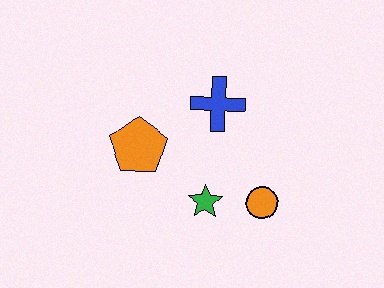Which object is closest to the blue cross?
The orange pentagon is closest to the blue cross.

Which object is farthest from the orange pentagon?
The orange circle is farthest from the orange pentagon.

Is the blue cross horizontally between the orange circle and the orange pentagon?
Yes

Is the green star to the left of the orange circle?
Yes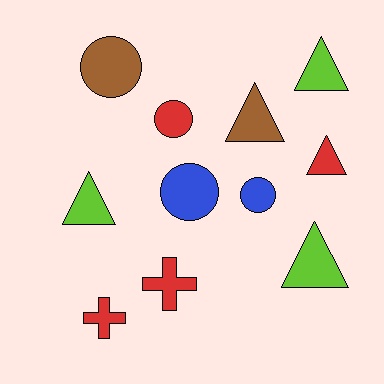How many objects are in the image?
There are 11 objects.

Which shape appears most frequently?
Triangle, with 5 objects.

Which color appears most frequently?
Red, with 4 objects.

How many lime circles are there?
There are no lime circles.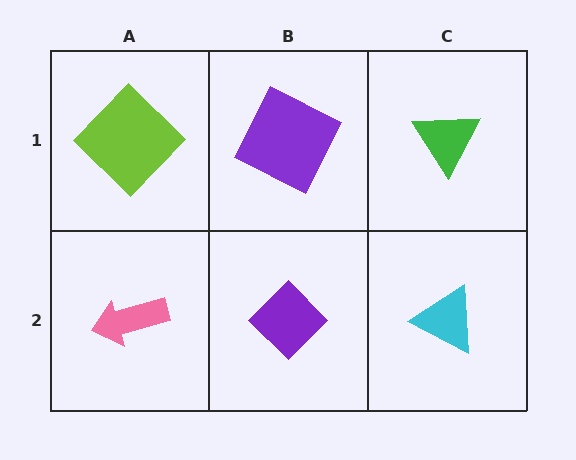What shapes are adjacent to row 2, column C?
A green triangle (row 1, column C), a purple diamond (row 2, column B).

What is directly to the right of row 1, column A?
A purple square.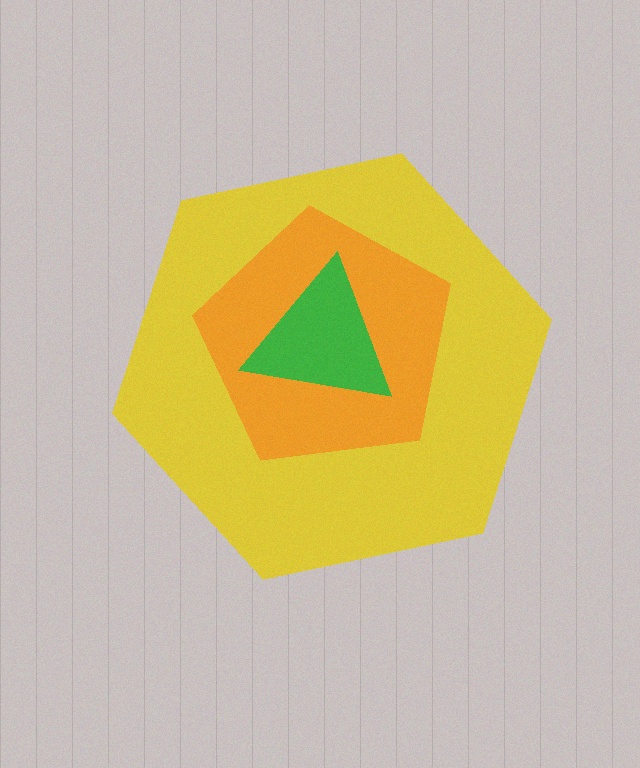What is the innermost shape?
The green triangle.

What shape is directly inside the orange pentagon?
The green triangle.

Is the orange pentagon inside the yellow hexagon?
Yes.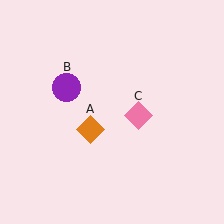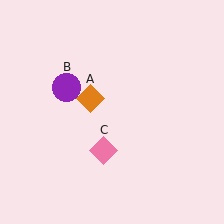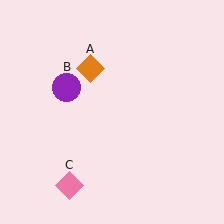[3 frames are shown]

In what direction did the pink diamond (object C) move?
The pink diamond (object C) moved down and to the left.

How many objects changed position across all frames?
2 objects changed position: orange diamond (object A), pink diamond (object C).